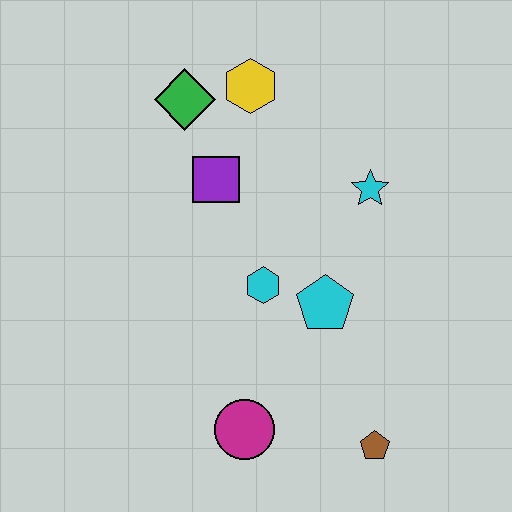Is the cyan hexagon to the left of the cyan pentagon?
Yes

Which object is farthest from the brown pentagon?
The green diamond is farthest from the brown pentagon.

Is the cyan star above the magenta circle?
Yes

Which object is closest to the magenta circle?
The brown pentagon is closest to the magenta circle.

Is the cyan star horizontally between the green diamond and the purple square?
No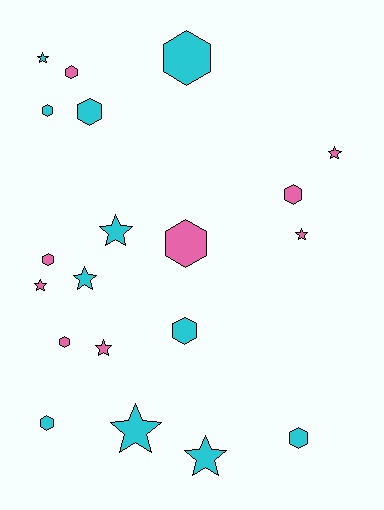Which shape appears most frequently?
Hexagon, with 11 objects.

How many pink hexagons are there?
There are 5 pink hexagons.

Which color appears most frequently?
Cyan, with 11 objects.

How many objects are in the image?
There are 20 objects.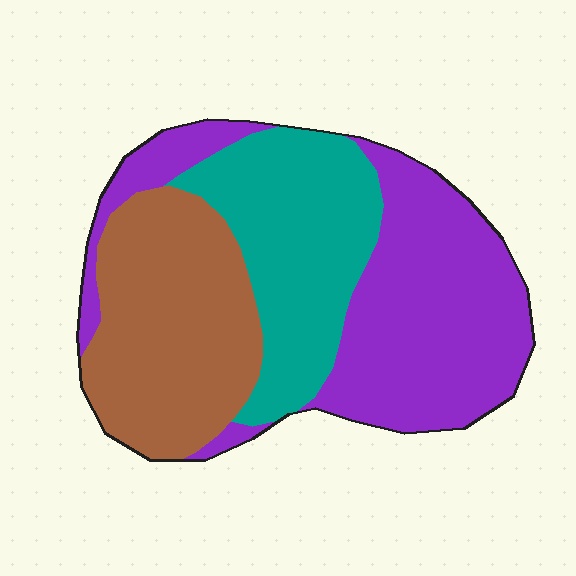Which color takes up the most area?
Purple, at roughly 40%.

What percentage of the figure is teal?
Teal covers 28% of the figure.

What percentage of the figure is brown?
Brown takes up about one third (1/3) of the figure.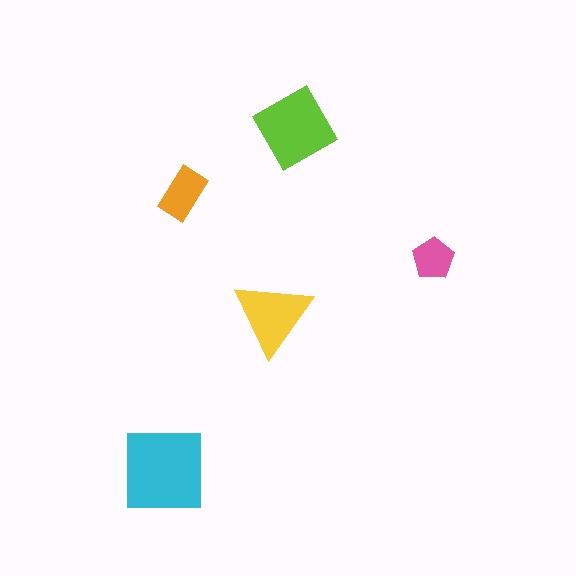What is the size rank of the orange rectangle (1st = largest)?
4th.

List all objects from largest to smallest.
The cyan square, the lime diamond, the yellow triangle, the orange rectangle, the pink pentagon.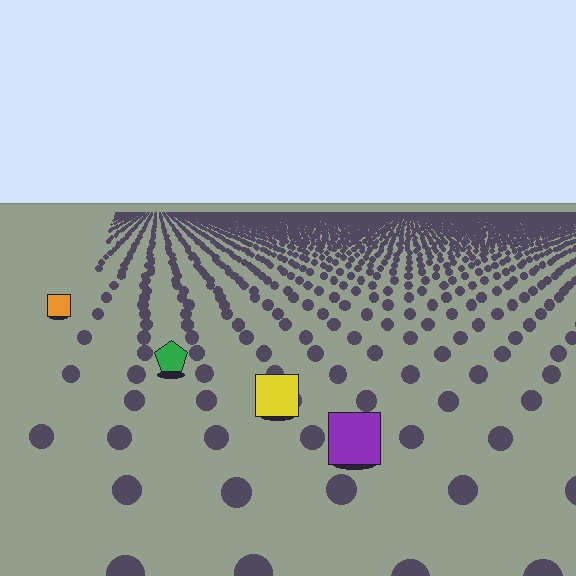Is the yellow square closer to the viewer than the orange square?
Yes. The yellow square is closer — you can tell from the texture gradient: the ground texture is coarser near it.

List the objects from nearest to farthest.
From nearest to farthest: the purple square, the yellow square, the green pentagon, the orange square.